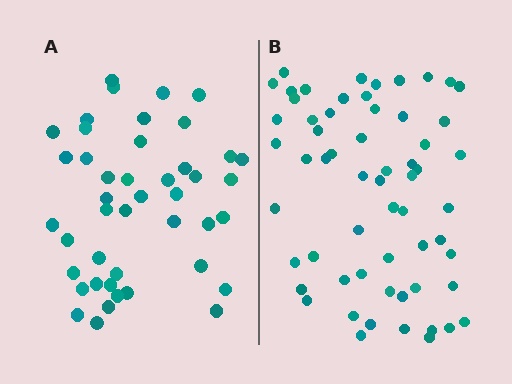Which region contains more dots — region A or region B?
Region B (the right region) has more dots.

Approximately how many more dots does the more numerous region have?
Region B has approximately 15 more dots than region A.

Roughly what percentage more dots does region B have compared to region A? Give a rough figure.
About 35% more.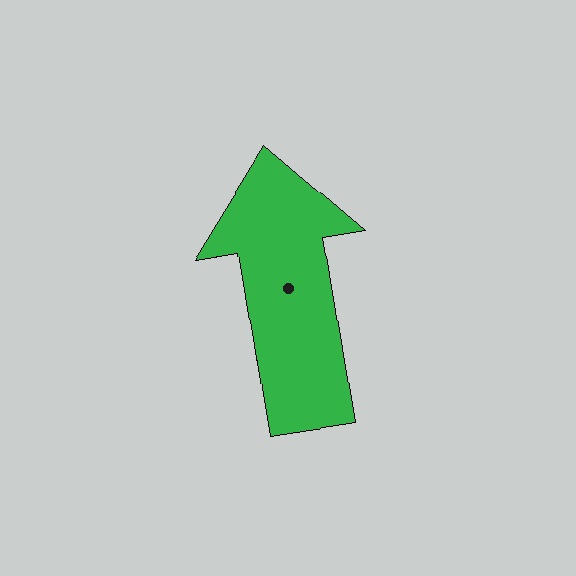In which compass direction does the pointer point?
North.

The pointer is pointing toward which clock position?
Roughly 12 o'clock.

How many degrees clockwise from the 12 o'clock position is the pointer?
Approximately 351 degrees.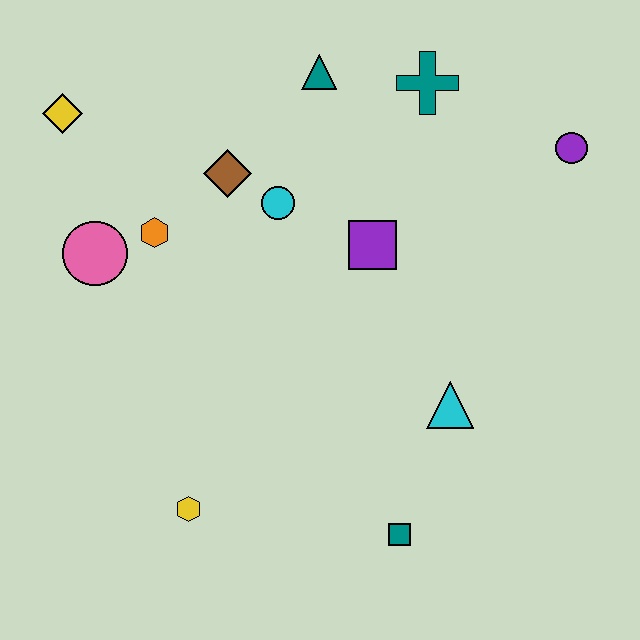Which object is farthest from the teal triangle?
The teal square is farthest from the teal triangle.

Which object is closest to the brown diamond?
The cyan circle is closest to the brown diamond.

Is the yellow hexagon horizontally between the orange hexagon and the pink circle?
No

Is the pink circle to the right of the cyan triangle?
No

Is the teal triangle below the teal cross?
No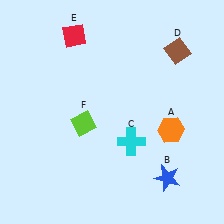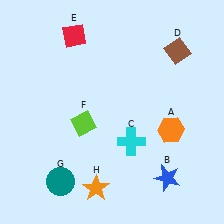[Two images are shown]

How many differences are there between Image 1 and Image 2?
There are 2 differences between the two images.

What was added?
A teal circle (G), an orange star (H) were added in Image 2.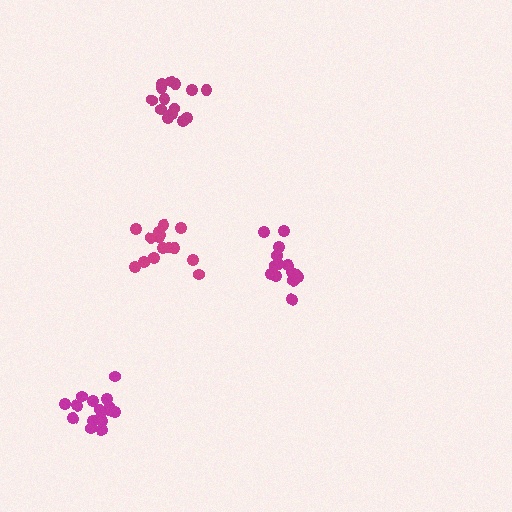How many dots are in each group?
Group 1: 15 dots, Group 2: 14 dots, Group 3: 16 dots, Group 4: 18 dots (63 total).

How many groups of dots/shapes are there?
There are 4 groups.